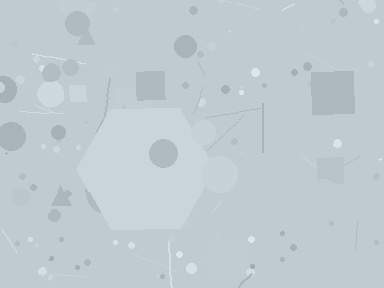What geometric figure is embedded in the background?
A hexagon is embedded in the background.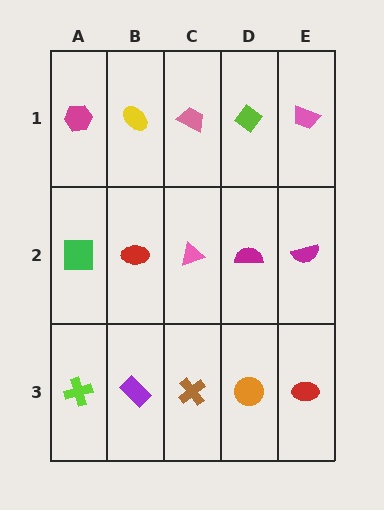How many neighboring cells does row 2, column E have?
3.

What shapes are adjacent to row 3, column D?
A magenta semicircle (row 2, column D), a brown cross (row 3, column C), a red ellipse (row 3, column E).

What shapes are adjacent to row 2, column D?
A lime diamond (row 1, column D), an orange circle (row 3, column D), a pink triangle (row 2, column C), a magenta semicircle (row 2, column E).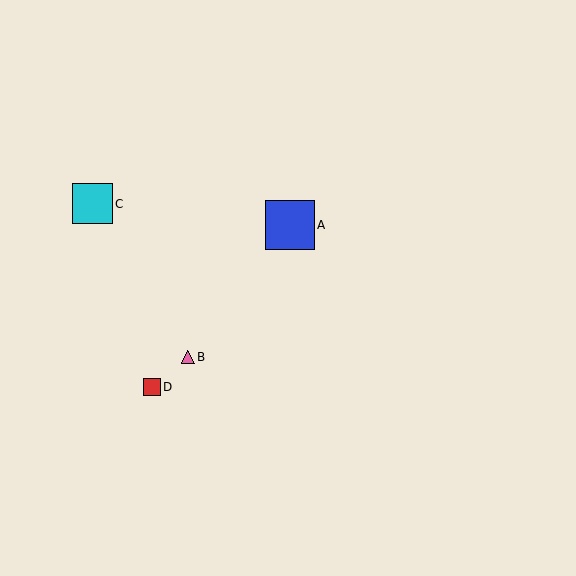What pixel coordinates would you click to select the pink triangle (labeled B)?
Click at (188, 357) to select the pink triangle B.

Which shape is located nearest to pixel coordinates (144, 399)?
The red square (labeled D) at (152, 387) is nearest to that location.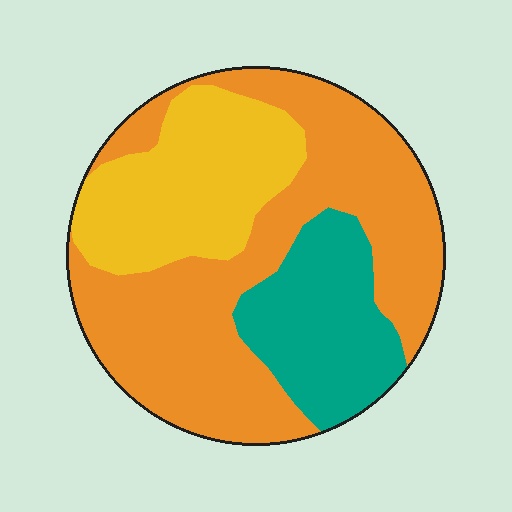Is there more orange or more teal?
Orange.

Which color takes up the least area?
Teal, at roughly 20%.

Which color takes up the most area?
Orange, at roughly 55%.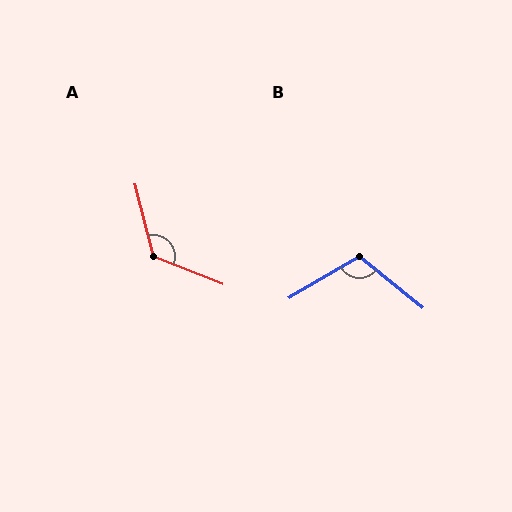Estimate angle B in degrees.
Approximately 110 degrees.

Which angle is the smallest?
B, at approximately 110 degrees.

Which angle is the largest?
A, at approximately 125 degrees.